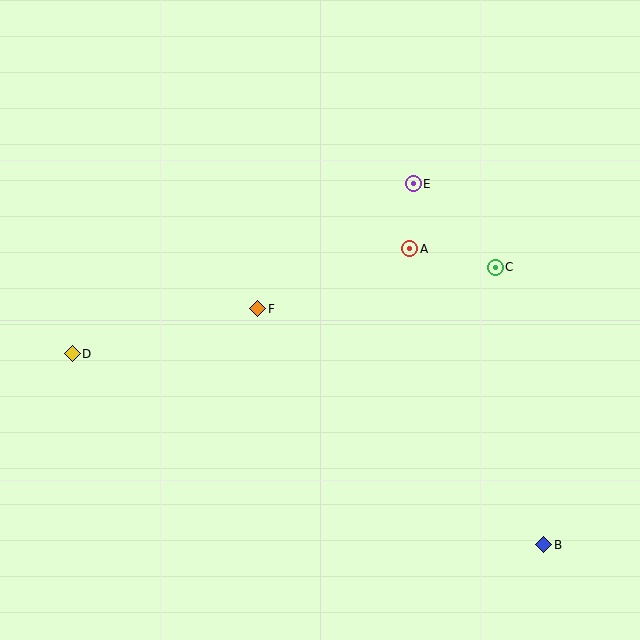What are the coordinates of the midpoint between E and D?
The midpoint between E and D is at (243, 269).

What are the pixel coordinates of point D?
Point D is at (72, 354).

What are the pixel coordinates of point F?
Point F is at (258, 309).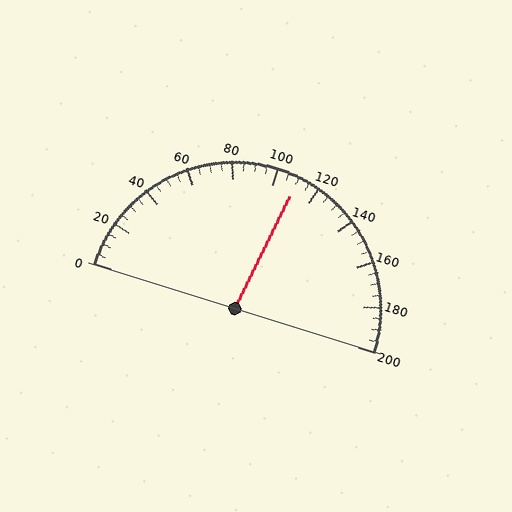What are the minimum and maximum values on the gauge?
The gauge ranges from 0 to 200.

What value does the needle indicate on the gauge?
The needle indicates approximately 110.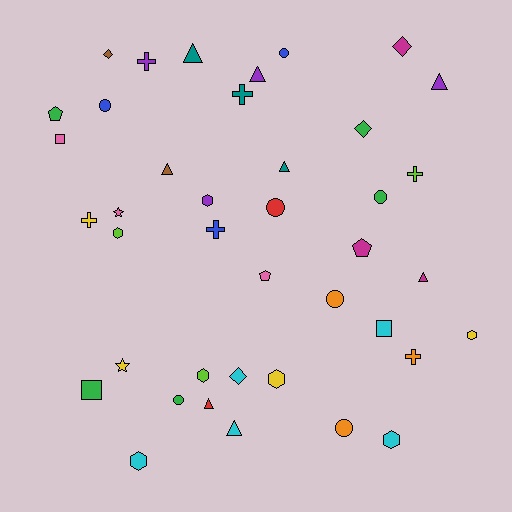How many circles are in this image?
There are 7 circles.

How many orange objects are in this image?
There are 3 orange objects.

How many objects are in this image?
There are 40 objects.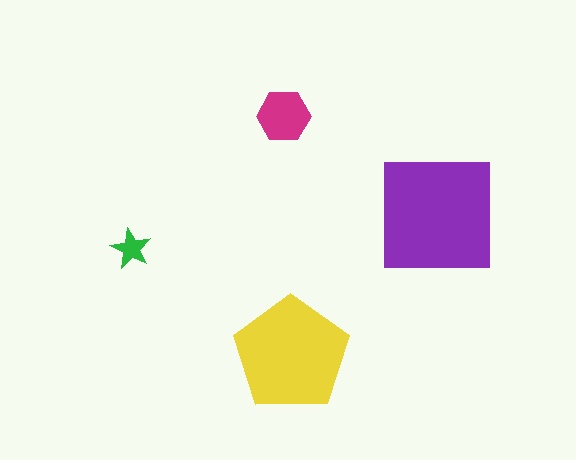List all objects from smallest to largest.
The green star, the magenta hexagon, the yellow pentagon, the purple square.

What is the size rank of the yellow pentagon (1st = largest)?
2nd.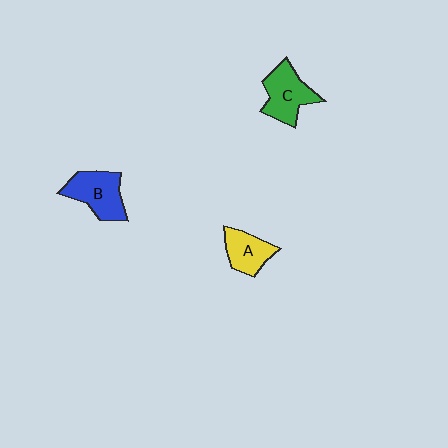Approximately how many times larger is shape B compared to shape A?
Approximately 1.3 times.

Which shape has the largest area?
Shape B (blue).